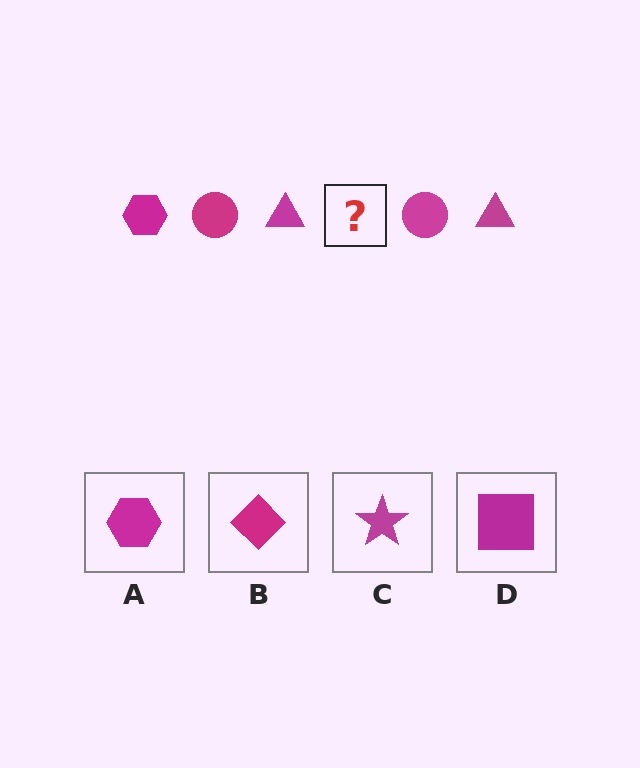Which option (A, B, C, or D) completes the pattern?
A.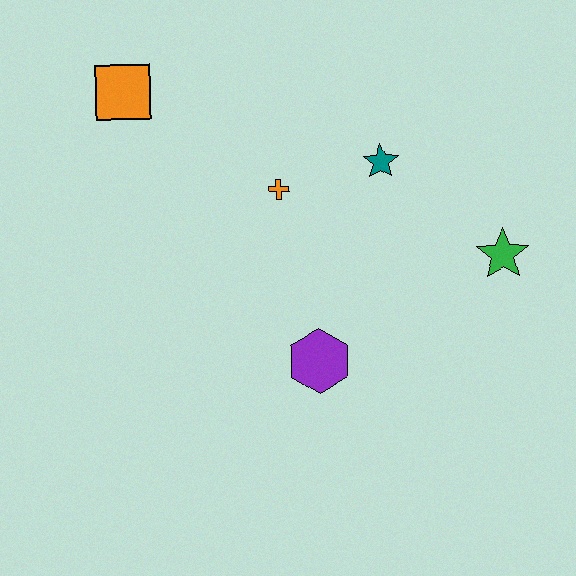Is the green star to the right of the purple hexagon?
Yes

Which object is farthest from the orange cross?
The green star is farthest from the orange cross.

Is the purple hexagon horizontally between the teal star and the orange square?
Yes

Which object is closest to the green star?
The teal star is closest to the green star.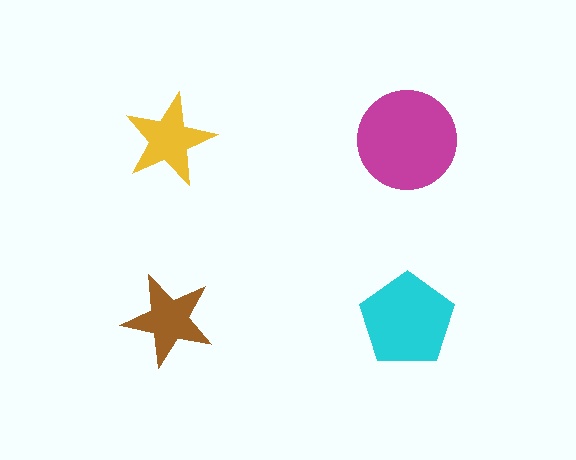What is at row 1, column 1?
A yellow star.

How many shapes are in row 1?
2 shapes.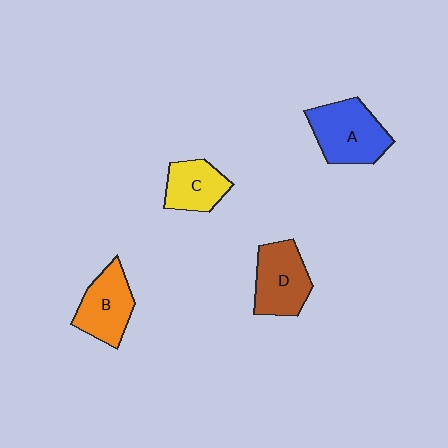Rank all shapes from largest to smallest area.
From largest to smallest: A (blue), D (brown), B (orange), C (yellow).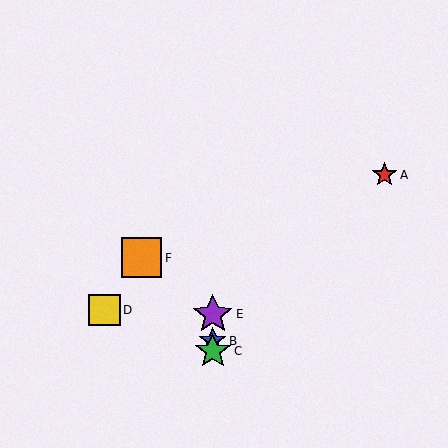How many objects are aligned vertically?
3 objects (B, C, E) are aligned vertically.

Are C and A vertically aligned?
No, C is at x≈213 and A is at x≈385.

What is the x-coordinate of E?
Object E is at x≈213.